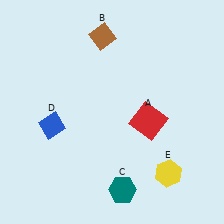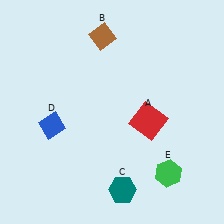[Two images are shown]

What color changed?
The hexagon (E) changed from yellow in Image 1 to green in Image 2.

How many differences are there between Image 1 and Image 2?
There is 1 difference between the two images.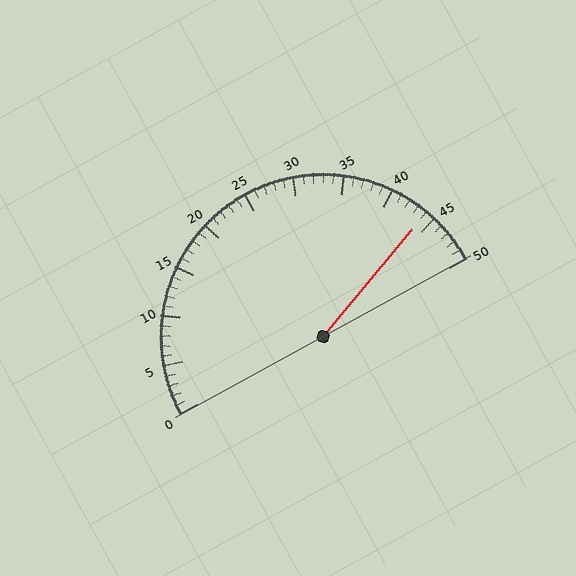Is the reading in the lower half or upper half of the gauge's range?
The reading is in the upper half of the range (0 to 50).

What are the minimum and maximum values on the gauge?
The gauge ranges from 0 to 50.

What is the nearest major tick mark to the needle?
The nearest major tick mark is 45.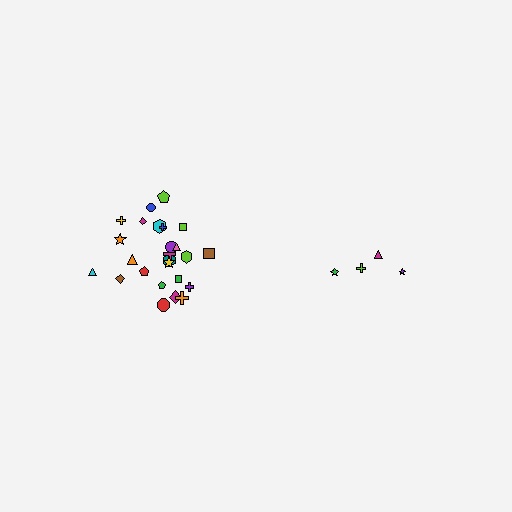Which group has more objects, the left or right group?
The left group.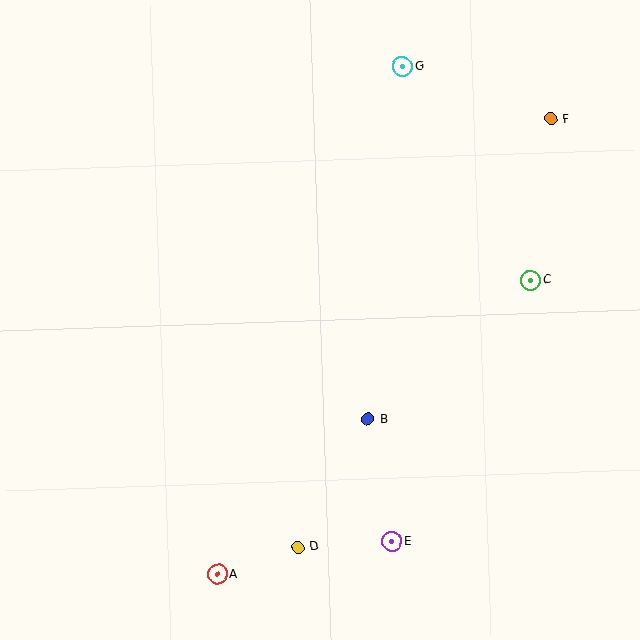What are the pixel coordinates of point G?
Point G is at (403, 66).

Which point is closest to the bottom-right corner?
Point E is closest to the bottom-right corner.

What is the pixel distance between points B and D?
The distance between B and D is 146 pixels.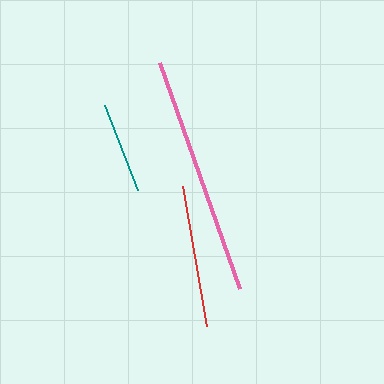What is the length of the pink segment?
The pink segment is approximately 239 pixels long.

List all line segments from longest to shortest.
From longest to shortest: pink, red, teal.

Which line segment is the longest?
The pink line is the longest at approximately 239 pixels.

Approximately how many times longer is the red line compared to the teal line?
The red line is approximately 1.6 times the length of the teal line.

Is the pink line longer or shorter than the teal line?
The pink line is longer than the teal line.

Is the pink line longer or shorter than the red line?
The pink line is longer than the red line.